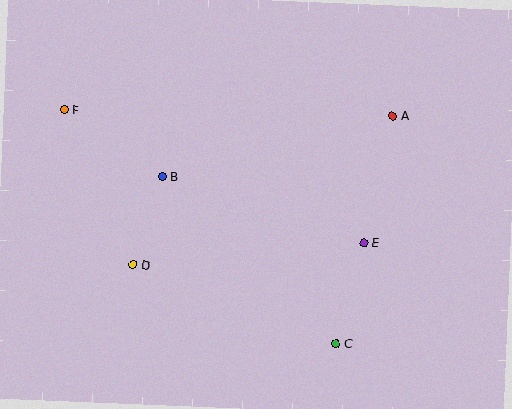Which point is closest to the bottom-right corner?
Point C is closest to the bottom-right corner.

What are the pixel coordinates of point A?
Point A is at (393, 116).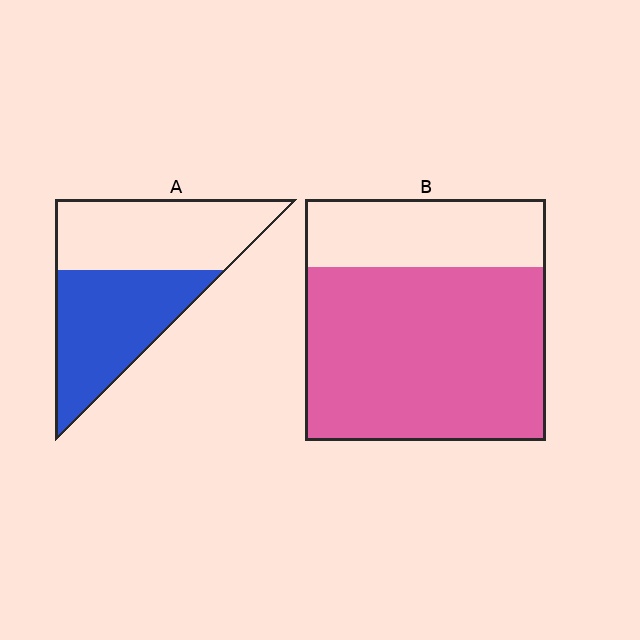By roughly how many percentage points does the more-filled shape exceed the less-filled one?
By roughly 20 percentage points (B over A).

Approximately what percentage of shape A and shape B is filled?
A is approximately 50% and B is approximately 70%.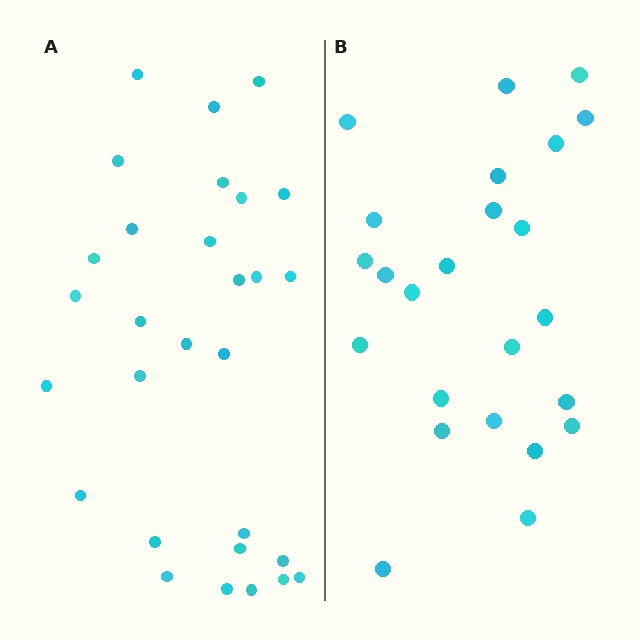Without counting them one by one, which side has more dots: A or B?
Region A (the left region) has more dots.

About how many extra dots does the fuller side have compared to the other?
Region A has about 5 more dots than region B.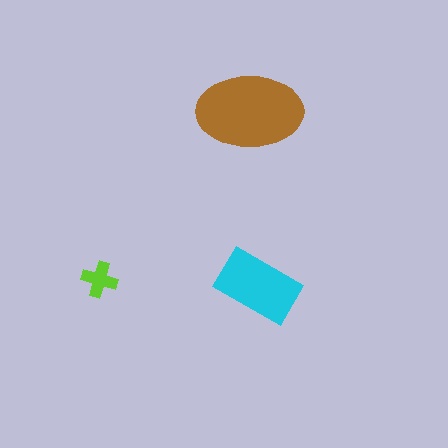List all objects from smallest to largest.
The lime cross, the cyan rectangle, the brown ellipse.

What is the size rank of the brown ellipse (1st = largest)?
1st.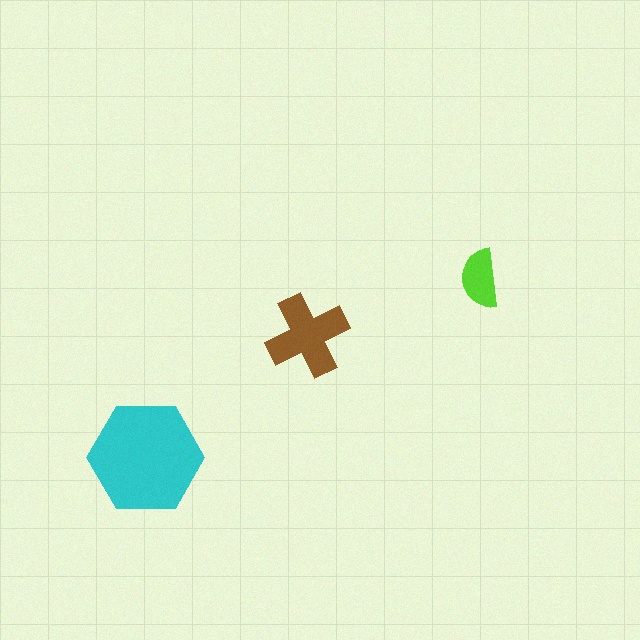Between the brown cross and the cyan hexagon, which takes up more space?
The cyan hexagon.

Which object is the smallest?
The lime semicircle.